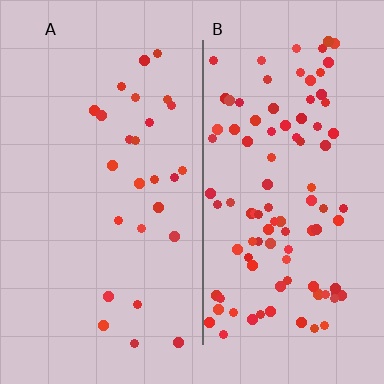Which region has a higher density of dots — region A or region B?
B (the right).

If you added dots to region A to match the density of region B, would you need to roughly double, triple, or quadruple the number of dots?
Approximately quadruple.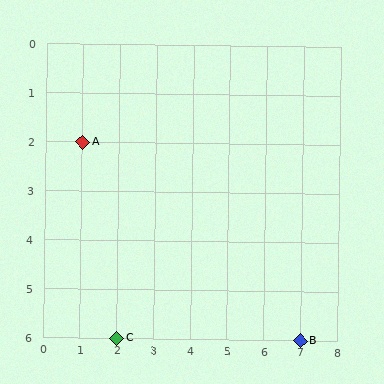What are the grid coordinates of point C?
Point C is at grid coordinates (2, 6).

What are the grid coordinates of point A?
Point A is at grid coordinates (1, 2).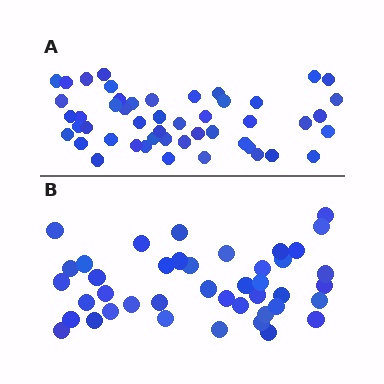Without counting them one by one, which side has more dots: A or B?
Region A (the top region) has more dots.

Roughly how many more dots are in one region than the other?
Region A has roughly 8 or so more dots than region B.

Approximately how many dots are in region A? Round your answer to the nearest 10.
About 50 dots. (The exact count is 49, which rounds to 50.)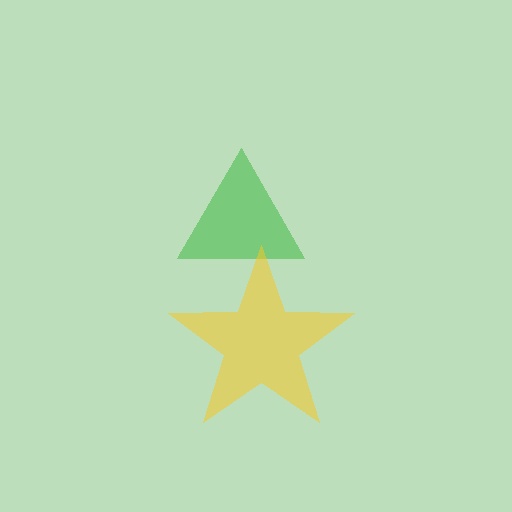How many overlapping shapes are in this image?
There are 2 overlapping shapes in the image.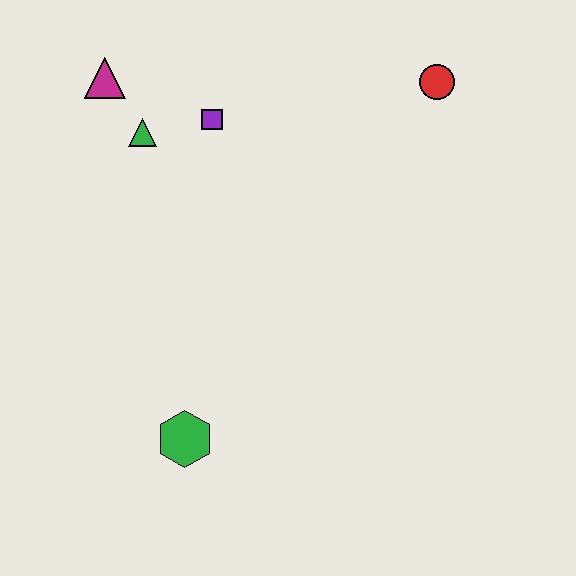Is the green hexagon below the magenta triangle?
Yes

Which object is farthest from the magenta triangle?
The green hexagon is farthest from the magenta triangle.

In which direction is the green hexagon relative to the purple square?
The green hexagon is below the purple square.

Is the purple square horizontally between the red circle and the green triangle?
Yes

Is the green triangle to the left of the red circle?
Yes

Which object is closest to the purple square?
The green triangle is closest to the purple square.